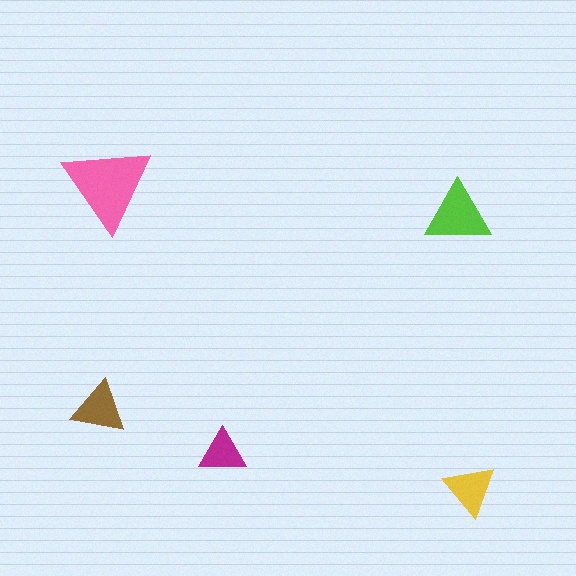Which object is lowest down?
The yellow triangle is bottommost.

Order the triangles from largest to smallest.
the pink one, the lime one, the brown one, the yellow one, the magenta one.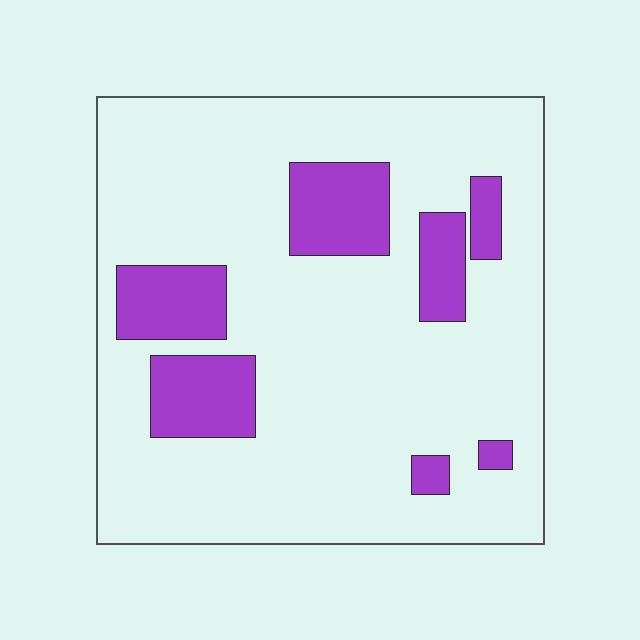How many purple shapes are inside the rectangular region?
7.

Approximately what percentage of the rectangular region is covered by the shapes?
Approximately 20%.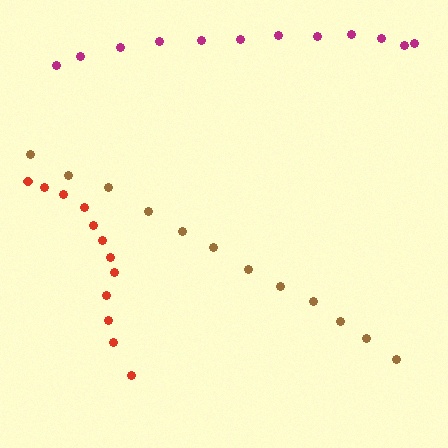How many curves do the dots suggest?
There are 3 distinct paths.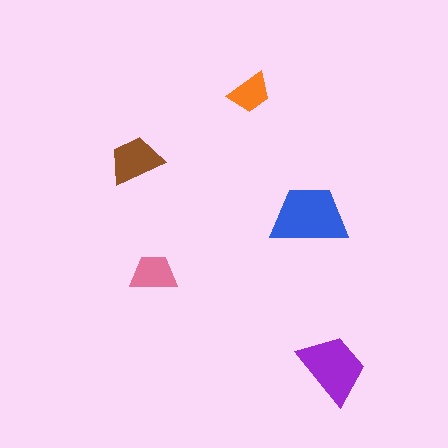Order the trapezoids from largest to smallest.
the blue one, the purple one, the brown one, the pink one, the orange one.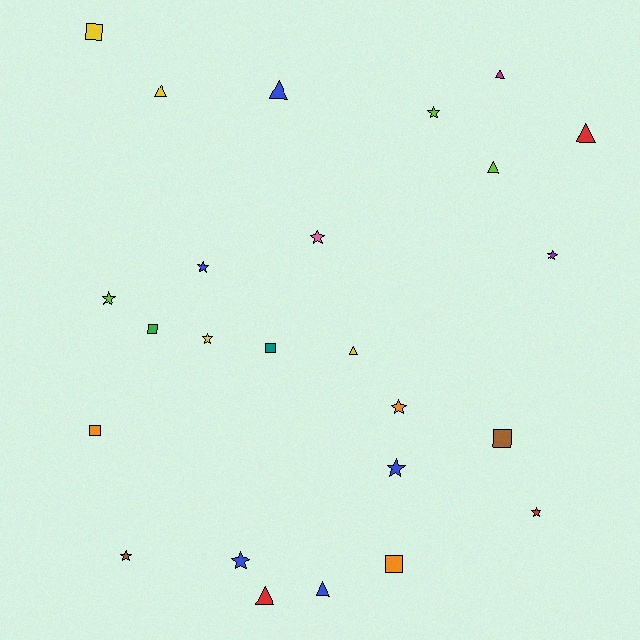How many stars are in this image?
There are 11 stars.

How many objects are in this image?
There are 25 objects.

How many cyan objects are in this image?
There are no cyan objects.